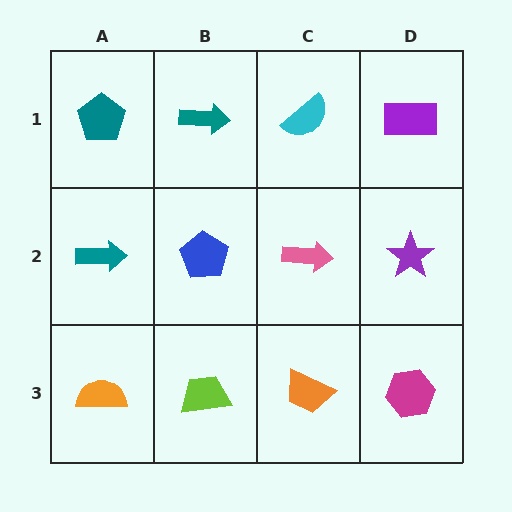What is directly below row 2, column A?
An orange semicircle.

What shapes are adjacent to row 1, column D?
A purple star (row 2, column D), a cyan semicircle (row 1, column C).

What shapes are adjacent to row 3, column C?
A pink arrow (row 2, column C), a lime trapezoid (row 3, column B), a magenta hexagon (row 3, column D).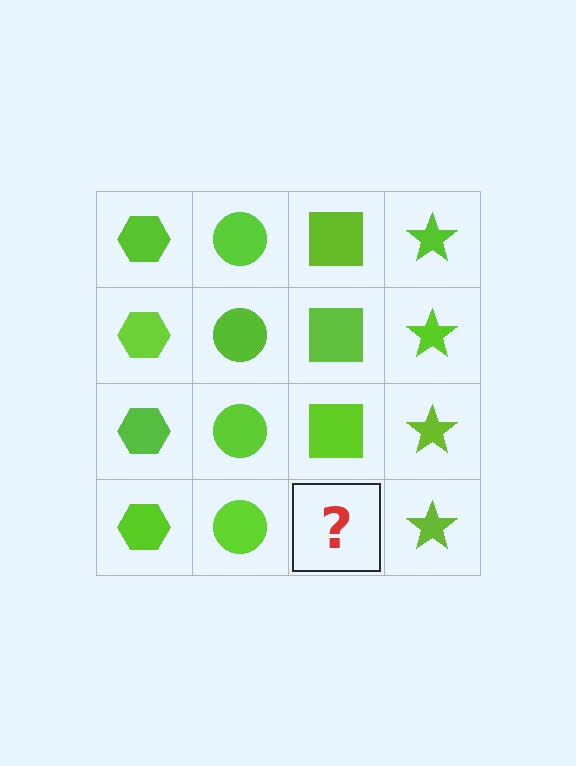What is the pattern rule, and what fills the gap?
The rule is that each column has a consistent shape. The gap should be filled with a lime square.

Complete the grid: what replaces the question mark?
The question mark should be replaced with a lime square.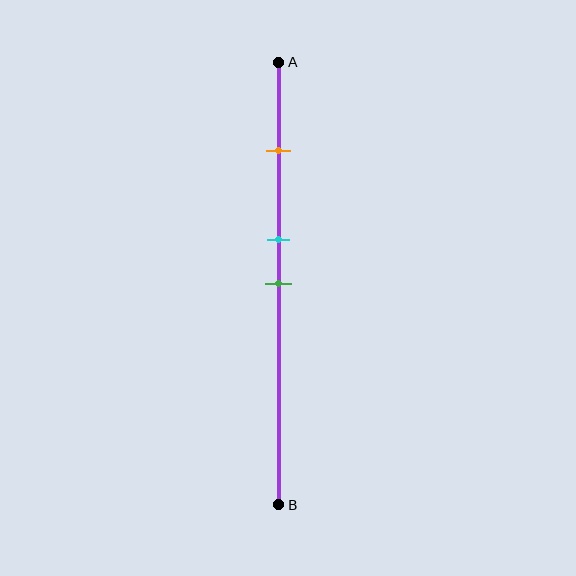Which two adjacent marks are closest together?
The cyan and green marks are the closest adjacent pair.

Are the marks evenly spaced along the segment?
No, the marks are not evenly spaced.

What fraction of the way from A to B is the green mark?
The green mark is approximately 50% (0.5) of the way from A to B.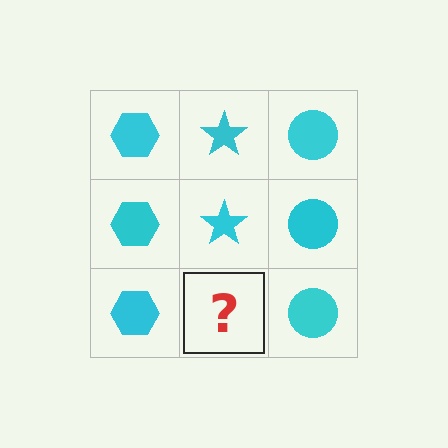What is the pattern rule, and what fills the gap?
The rule is that each column has a consistent shape. The gap should be filled with a cyan star.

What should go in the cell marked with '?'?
The missing cell should contain a cyan star.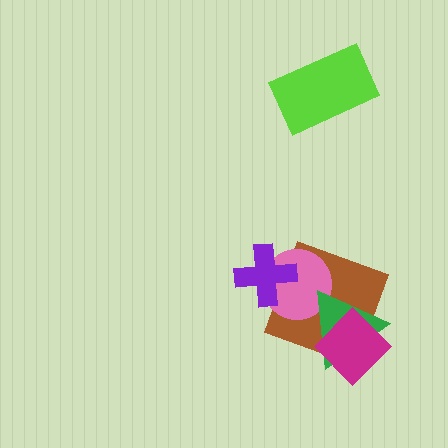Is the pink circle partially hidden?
Yes, it is partially covered by another shape.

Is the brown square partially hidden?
Yes, it is partially covered by another shape.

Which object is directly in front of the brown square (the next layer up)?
The pink circle is directly in front of the brown square.